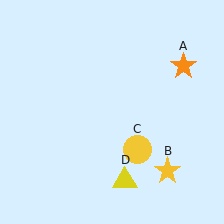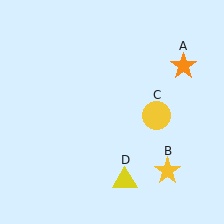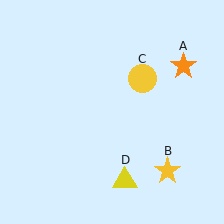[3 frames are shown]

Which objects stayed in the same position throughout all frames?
Orange star (object A) and yellow star (object B) and yellow triangle (object D) remained stationary.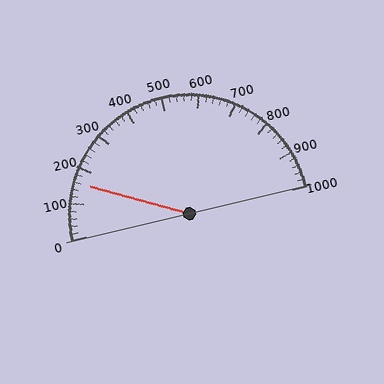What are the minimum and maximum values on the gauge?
The gauge ranges from 0 to 1000.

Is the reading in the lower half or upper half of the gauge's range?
The reading is in the lower half of the range (0 to 1000).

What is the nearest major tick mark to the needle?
The nearest major tick mark is 200.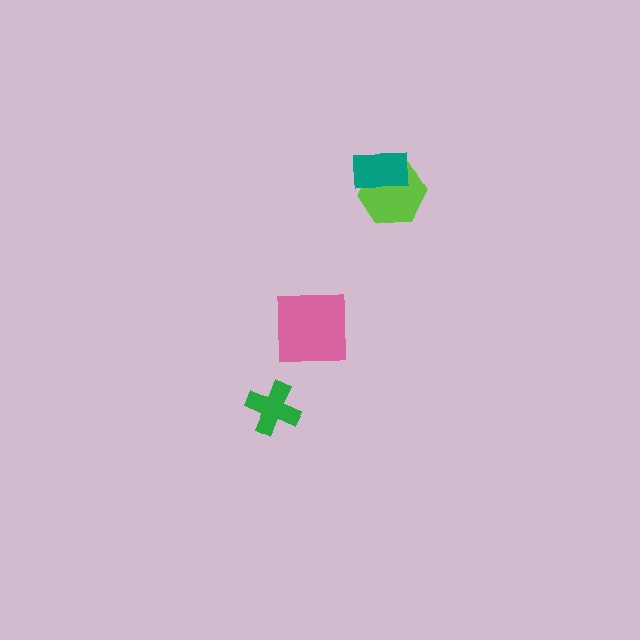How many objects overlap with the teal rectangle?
1 object overlaps with the teal rectangle.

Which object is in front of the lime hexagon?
The teal rectangle is in front of the lime hexagon.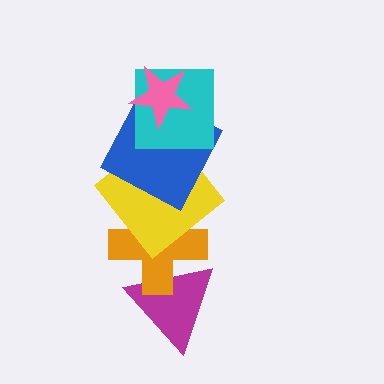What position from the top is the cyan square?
The cyan square is 2nd from the top.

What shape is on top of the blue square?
The cyan square is on top of the blue square.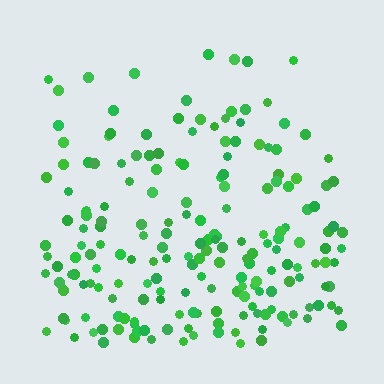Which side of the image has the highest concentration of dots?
The bottom.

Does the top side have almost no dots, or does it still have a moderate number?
Still a moderate number, just noticeably fewer than the bottom.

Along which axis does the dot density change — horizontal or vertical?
Vertical.